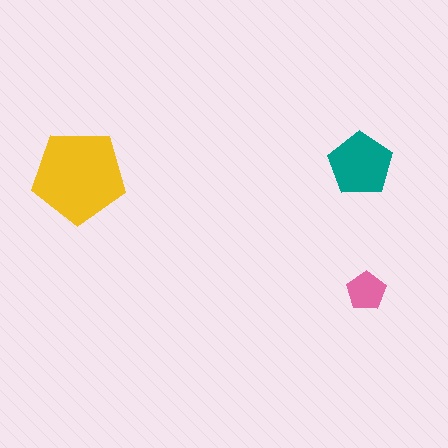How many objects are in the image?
There are 3 objects in the image.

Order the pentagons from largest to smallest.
the yellow one, the teal one, the pink one.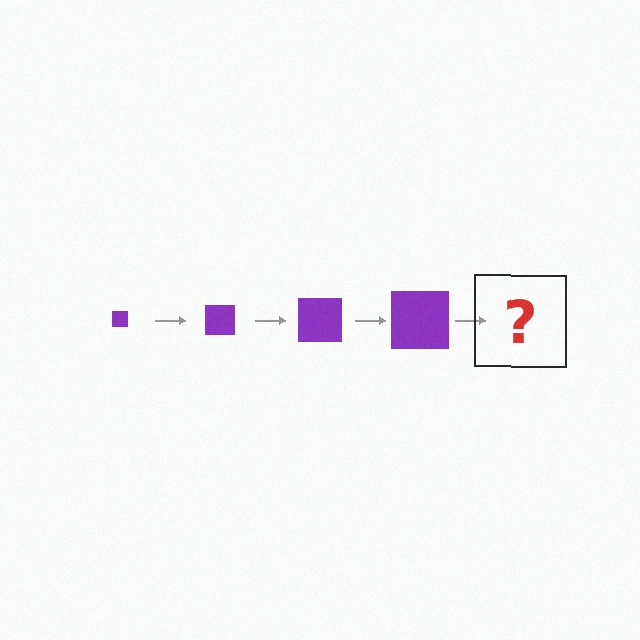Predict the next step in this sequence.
The next step is a purple square, larger than the previous one.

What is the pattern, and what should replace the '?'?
The pattern is that the square gets progressively larger each step. The '?' should be a purple square, larger than the previous one.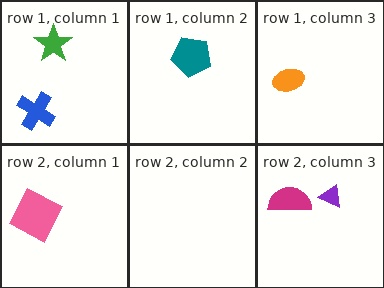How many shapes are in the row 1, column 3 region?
1.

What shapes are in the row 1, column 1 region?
The green star, the blue cross.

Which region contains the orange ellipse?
The row 1, column 3 region.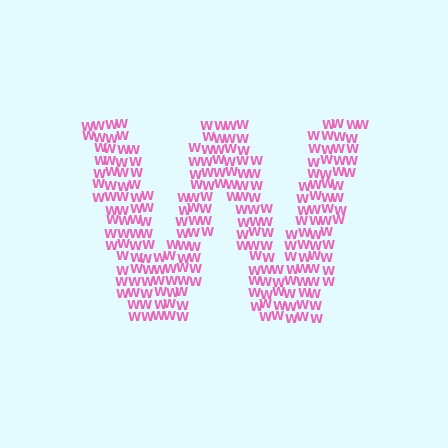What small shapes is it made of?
It is made of small letter W's.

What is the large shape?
The large shape is the letter W.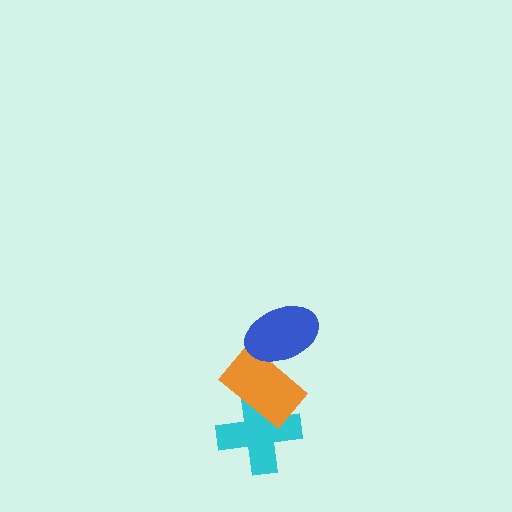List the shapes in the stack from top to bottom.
From top to bottom: the blue ellipse, the orange rectangle, the cyan cross.